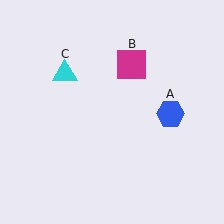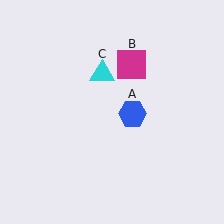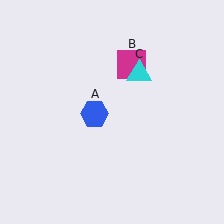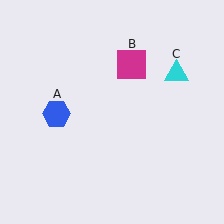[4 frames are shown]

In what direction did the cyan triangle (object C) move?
The cyan triangle (object C) moved right.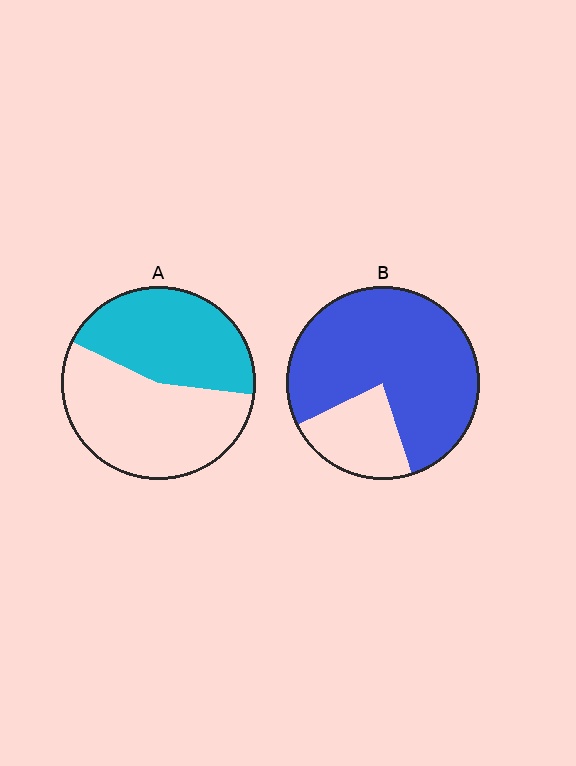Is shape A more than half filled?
No.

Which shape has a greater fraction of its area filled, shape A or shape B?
Shape B.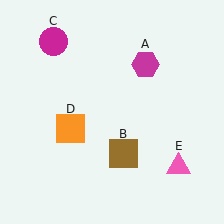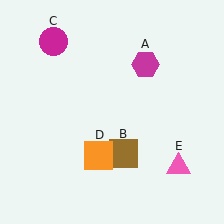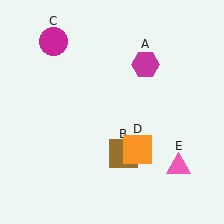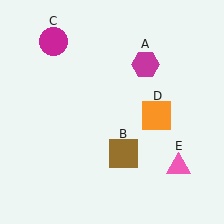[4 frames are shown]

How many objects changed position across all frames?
1 object changed position: orange square (object D).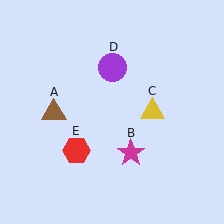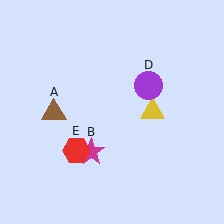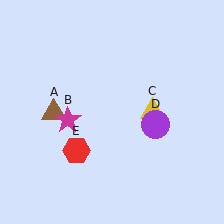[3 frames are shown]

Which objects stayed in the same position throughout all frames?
Brown triangle (object A) and yellow triangle (object C) and red hexagon (object E) remained stationary.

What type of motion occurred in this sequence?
The magenta star (object B), purple circle (object D) rotated clockwise around the center of the scene.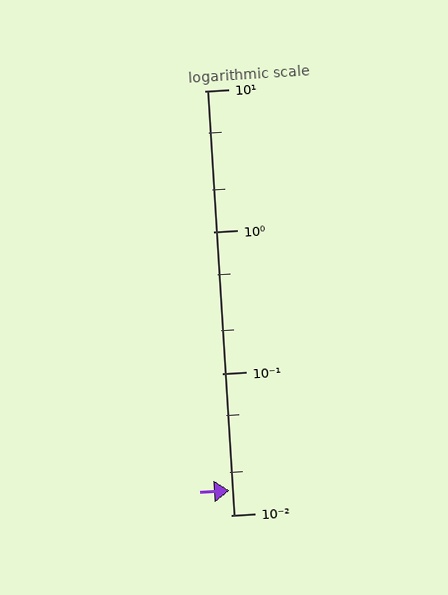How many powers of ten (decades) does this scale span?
The scale spans 3 decades, from 0.01 to 10.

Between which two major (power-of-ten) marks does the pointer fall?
The pointer is between 0.01 and 0.1.